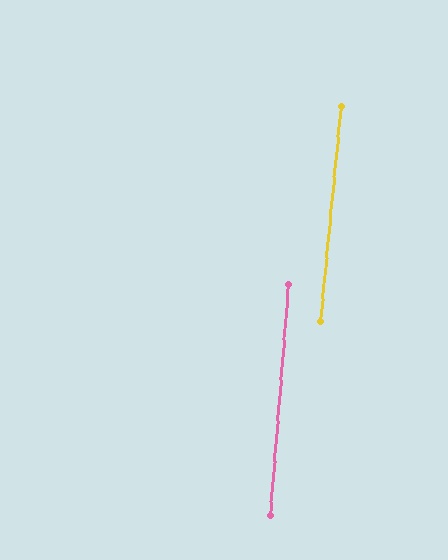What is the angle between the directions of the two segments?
Approximately 1 degree.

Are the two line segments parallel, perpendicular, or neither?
Parallel — their directions differ by only 1.1°.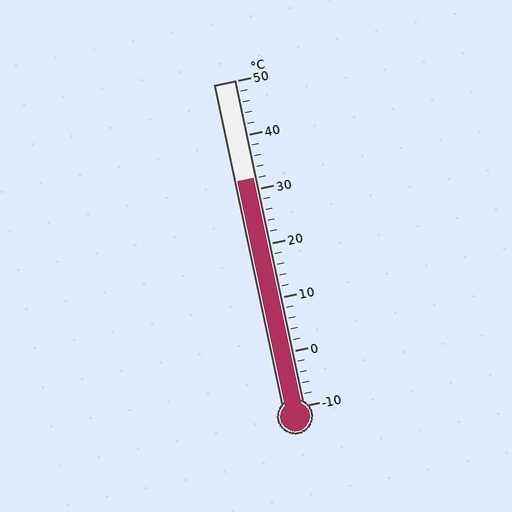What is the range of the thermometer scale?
The thermometer scale ranges from -10°C to 50°C.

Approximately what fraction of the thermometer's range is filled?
The thermometer is filled to approximately 70% of its range.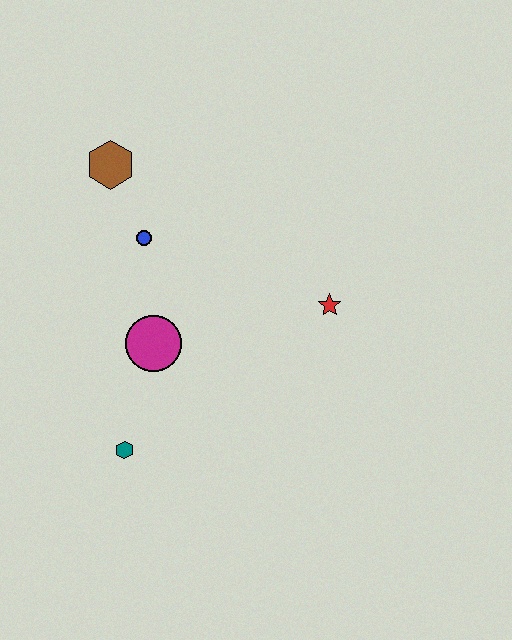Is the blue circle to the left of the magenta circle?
Yes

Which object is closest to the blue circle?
The brown hexagon is closest to the blue circle.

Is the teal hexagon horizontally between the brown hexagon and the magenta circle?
Yes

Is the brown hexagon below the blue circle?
No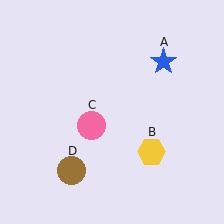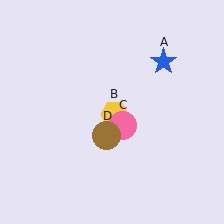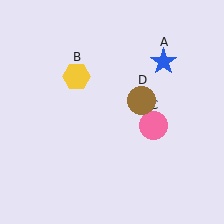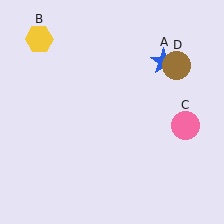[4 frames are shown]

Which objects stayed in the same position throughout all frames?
Blue star (object A) remained stationary.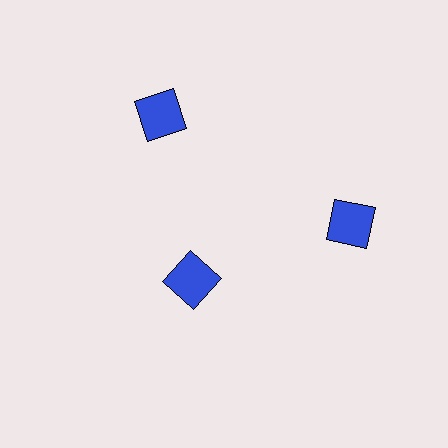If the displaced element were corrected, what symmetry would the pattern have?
It would have 3-fold rotational symmetry — the pattern would map onto itself every 120 degrees.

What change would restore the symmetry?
The symmetry would be restored by moving it outward, back onto the ring so that all 3 squares sit at equal angles and equal distance from the center.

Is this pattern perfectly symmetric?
No. The 3 blue squares are arranged in a ring, but one element near the 7 o'clock position is pulled inward toward the center, breaking the 3-fold rotational symmetry.